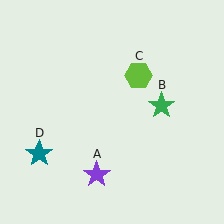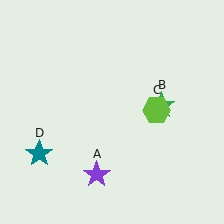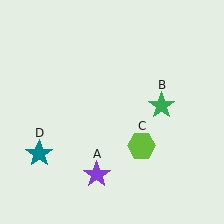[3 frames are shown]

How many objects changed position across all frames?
1 object changed position: lime hexagon (object C).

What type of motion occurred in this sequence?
The lime hexagon (object C) rotated clockwise around the center of the scene.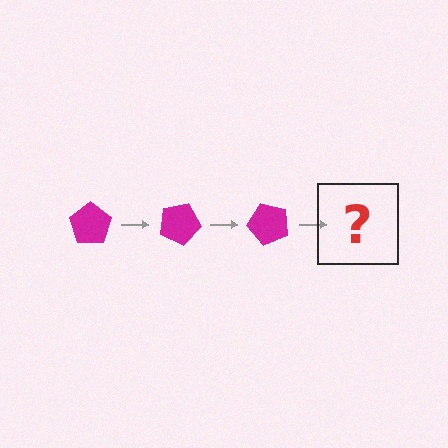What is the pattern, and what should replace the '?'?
The pattern is that the pentagon rotates 25 degrees each step. The '?' should be a magenta pentagon rotated 75 degrees.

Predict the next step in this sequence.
The next step is a magenta pentagon rotated 75 degrees.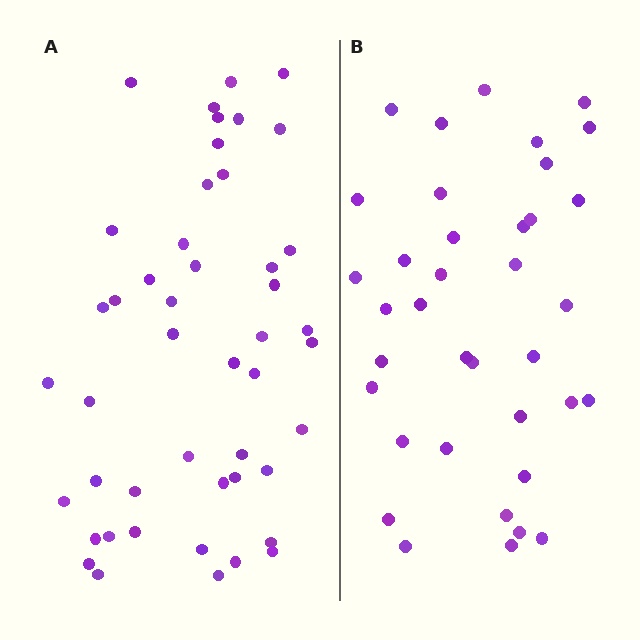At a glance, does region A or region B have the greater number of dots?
Region A (the left region) has more dots.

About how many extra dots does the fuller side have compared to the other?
Region A has roughly 10 or so more dots than region B.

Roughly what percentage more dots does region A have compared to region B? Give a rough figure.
About 25% more.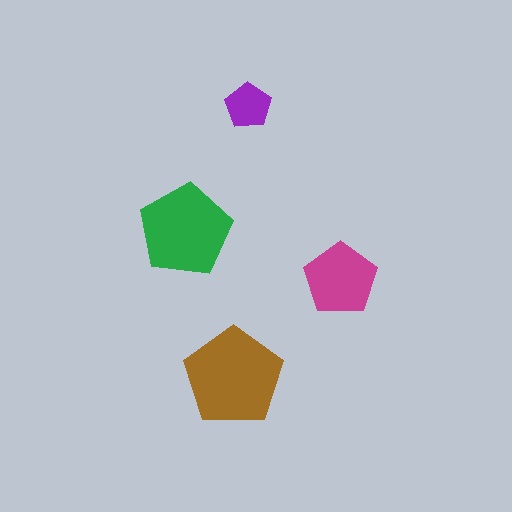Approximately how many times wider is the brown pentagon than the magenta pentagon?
About 1.5 times wider.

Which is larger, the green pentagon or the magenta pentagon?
The green one.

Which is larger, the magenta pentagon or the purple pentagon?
The magenta one.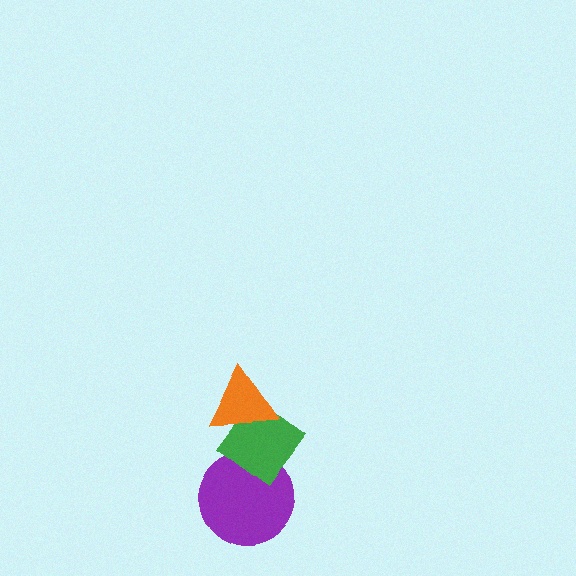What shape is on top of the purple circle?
The green diamond is on top of the purple circle.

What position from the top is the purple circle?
The purple circle is 3rd from the top.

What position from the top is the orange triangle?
The orange triangle is 1st from the top.